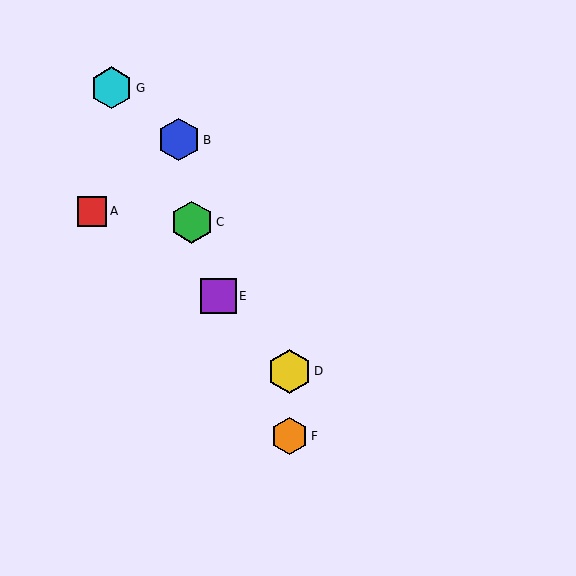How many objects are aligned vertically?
2 objects (D, F) are aligned vertically.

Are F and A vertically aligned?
No, F is at x≈289 and A is at x≈92.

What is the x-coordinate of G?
Object G is at x≈112.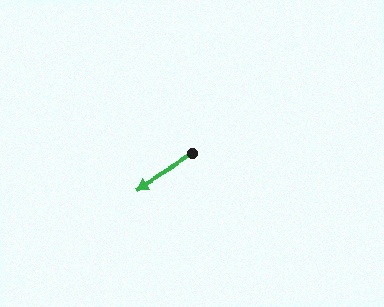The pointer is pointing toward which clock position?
Roughly 8 o'clock.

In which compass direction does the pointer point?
Southwest.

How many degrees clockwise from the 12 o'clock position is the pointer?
Approximately 238 degrees.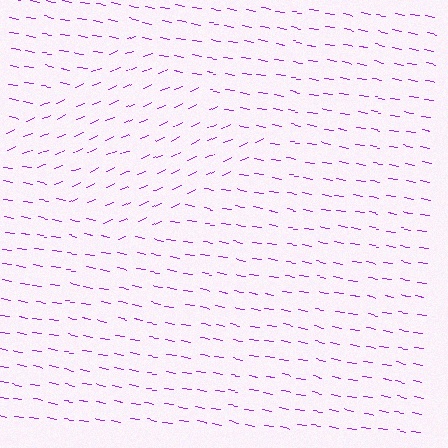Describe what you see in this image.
The image is filled with small purple line segments. A diamond region in the image has lines oriented differently from the surrounding lines, creating a visible texture boundary.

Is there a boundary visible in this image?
Yes, there is a texture boundary formed by a change in line orientation.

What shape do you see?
I see a diamond.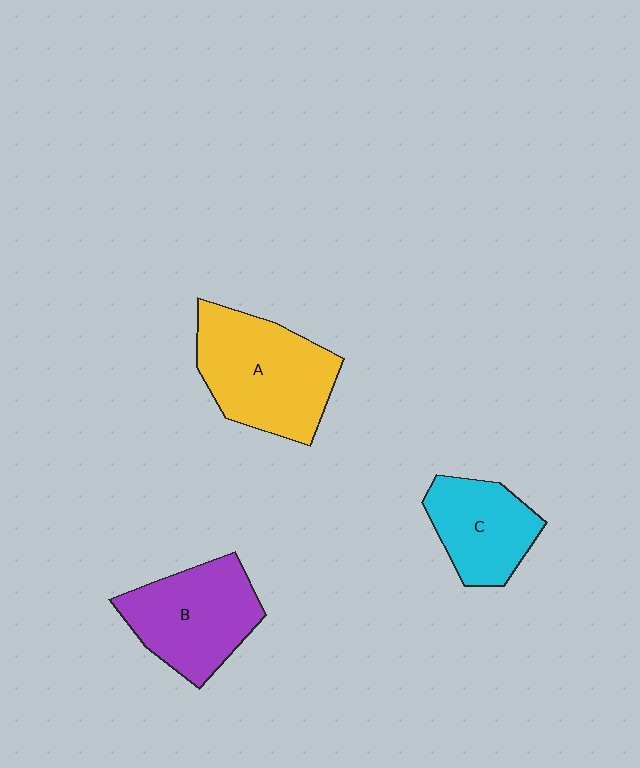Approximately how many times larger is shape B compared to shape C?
Approximately 1.3 times.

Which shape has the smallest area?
Shape C (cyan).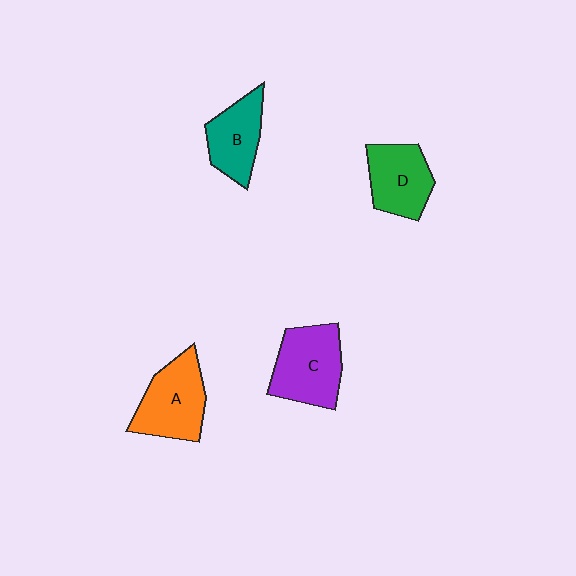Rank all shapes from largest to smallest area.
From largest to smallest: C (purple), A (orange), D (green), B (teal).